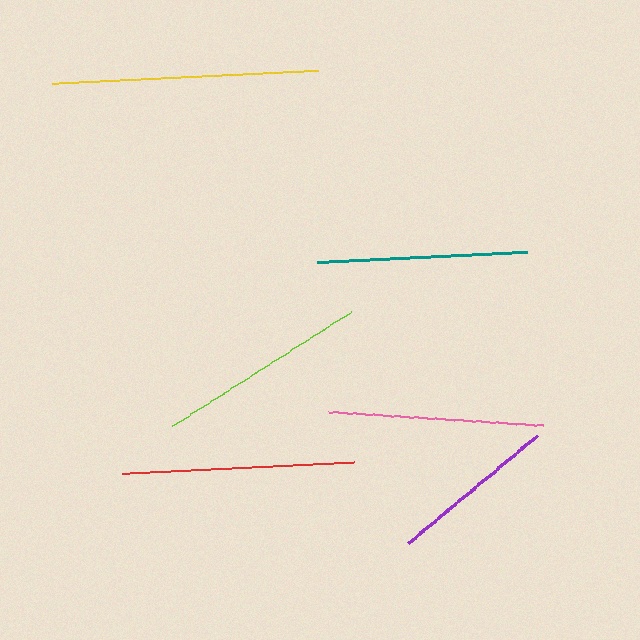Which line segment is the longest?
The yellow line is the longest at approximately 266 pixels.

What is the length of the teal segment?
The teal segment is approximately 211 pixels long.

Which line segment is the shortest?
The purple line is the shortest at approximately 167 pixels.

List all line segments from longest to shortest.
From longest to shortest: yellow, red, pink, lime, teal, purple.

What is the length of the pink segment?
The pink segment is approximately 215 pixels long.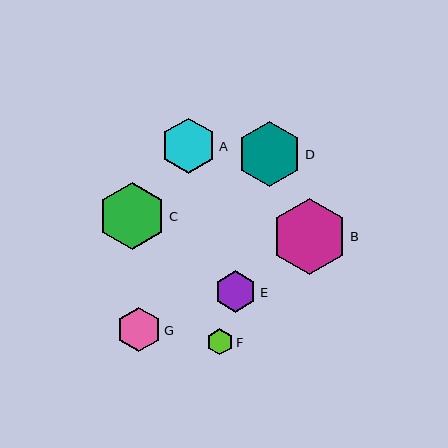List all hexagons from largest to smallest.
From largest to smallest: B, C, D, A, G, E, F.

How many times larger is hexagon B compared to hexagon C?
Hexagon B is approximately 1.1 times the size of hexagon C.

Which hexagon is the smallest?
Hexagon F is the smallest with a size of approximately 26 pixels.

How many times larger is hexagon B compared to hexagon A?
Hexagon B is approximately 1.4 times the size of hexagon A.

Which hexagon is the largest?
Hexagon B is the largest with a size of approximately 76 pixels.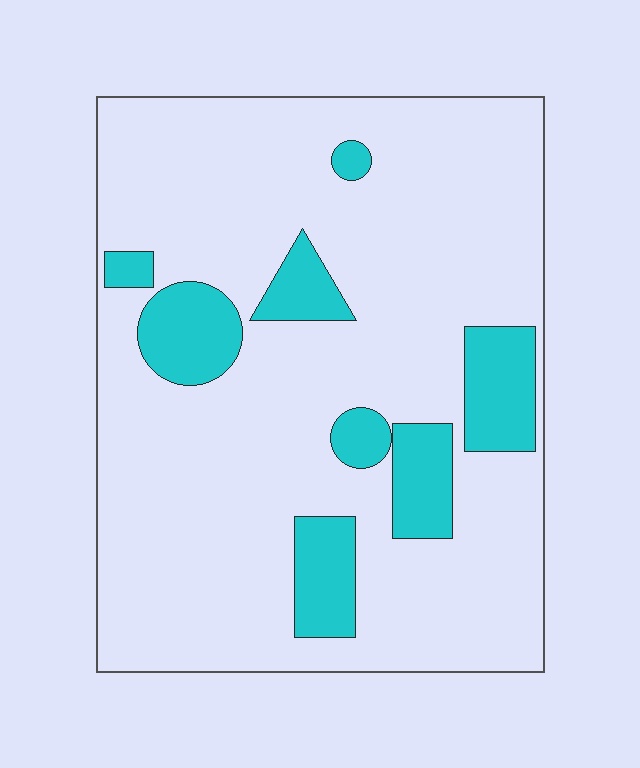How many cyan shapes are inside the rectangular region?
8.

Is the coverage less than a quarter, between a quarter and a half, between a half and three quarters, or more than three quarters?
Less than a quarter.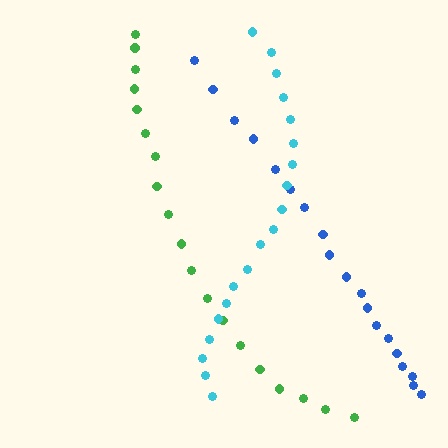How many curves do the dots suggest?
There are 3 distinct paths.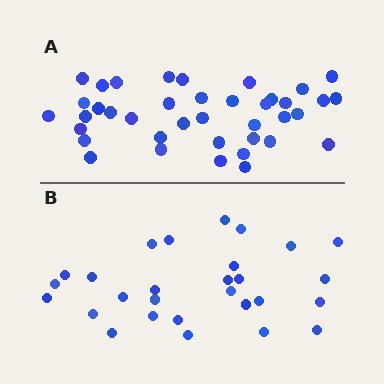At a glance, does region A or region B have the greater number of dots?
Region A (the top region) has more dots.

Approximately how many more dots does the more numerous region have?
Region A has roughly 12 or so more dots than region B.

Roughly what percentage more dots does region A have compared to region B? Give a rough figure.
About 40% more.